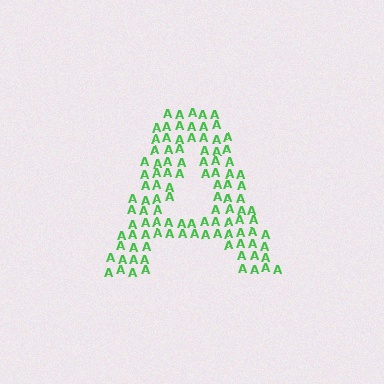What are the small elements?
The small elements are letter A's.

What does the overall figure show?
The overall figure shows the letter A.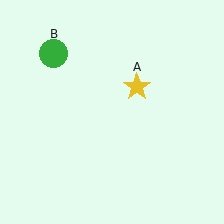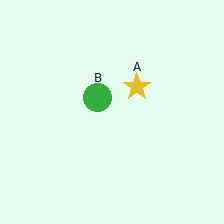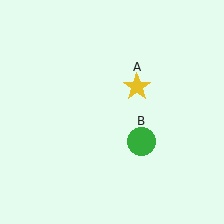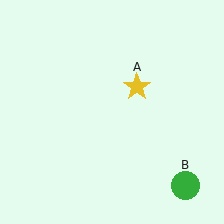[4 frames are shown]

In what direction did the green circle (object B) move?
The green circle (object B) moved down and to the right.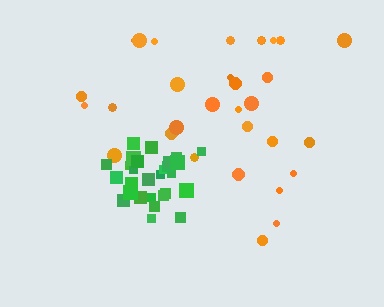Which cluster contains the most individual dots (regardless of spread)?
Orange (31).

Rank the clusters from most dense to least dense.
green, orange.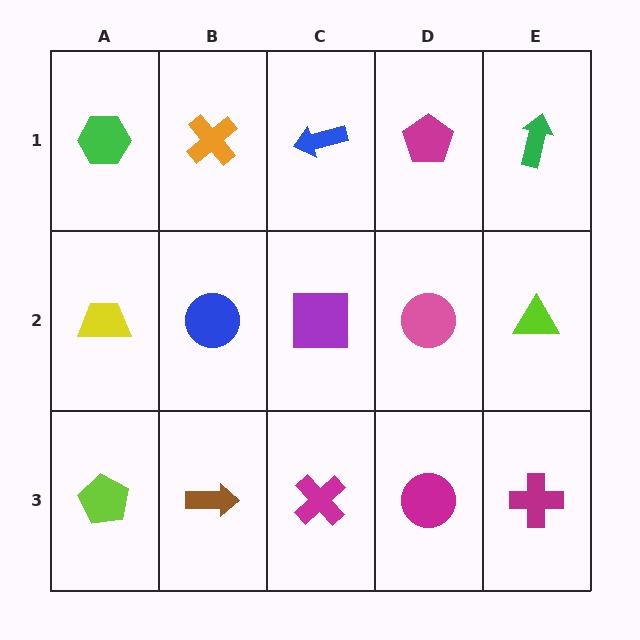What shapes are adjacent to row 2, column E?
A green arrow (row 1, column E), a magenta cross (row 3, column E), a pink circle (row 2, column D).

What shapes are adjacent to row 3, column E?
A lime triangle (row 2, column E), a magenta circle (row 3, column D).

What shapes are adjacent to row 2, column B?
An orange cross (row 1, column B), a brown arrow (row 3, column B), a yellow trapezoid (row 2, column A), a purple square (row 2, column C).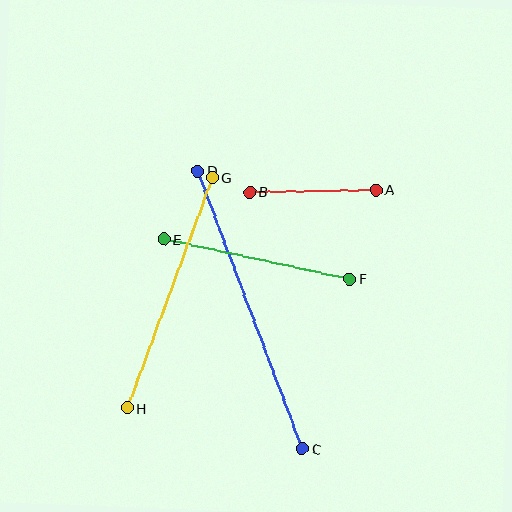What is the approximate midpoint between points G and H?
The midpoint is at approximately (170, 293) pixels.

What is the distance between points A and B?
The distance is approximately 126 pixels.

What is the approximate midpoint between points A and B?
The midpoint is at approximately (313, 191) pixels.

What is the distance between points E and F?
The distance is approximately 190 pixels.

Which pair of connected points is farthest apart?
Points C and D are farthest apart.